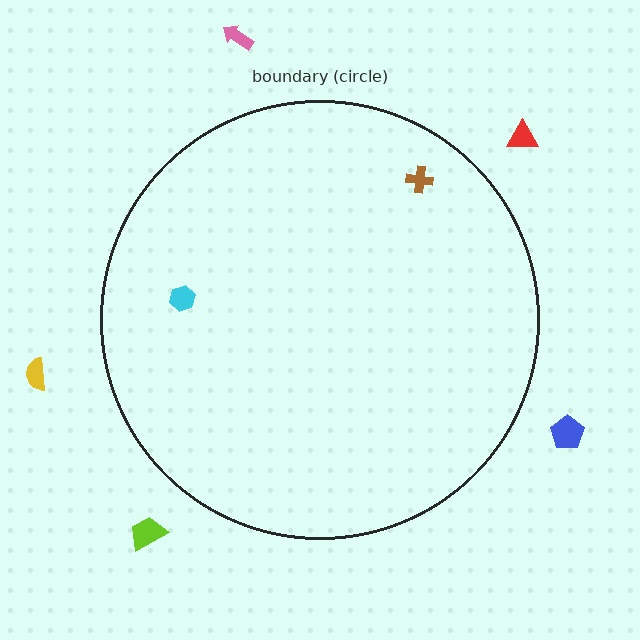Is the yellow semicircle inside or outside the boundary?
Outside.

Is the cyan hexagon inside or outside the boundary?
Inside.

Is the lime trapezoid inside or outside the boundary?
Outside.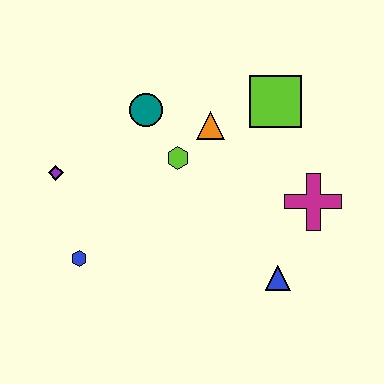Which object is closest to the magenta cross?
The blue triangle is closest to the magenta cross.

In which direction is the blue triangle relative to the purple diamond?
The blue triangle is to the right of the purple diamond.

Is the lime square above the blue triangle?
Yes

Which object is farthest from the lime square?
The blue hexagon is farthest from the lime square.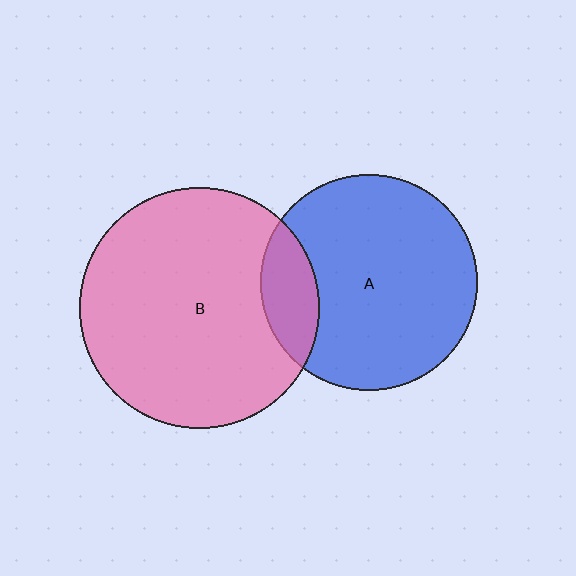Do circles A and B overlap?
Yes.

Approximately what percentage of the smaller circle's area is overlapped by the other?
Approximately 15%.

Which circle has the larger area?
Circle B (pink).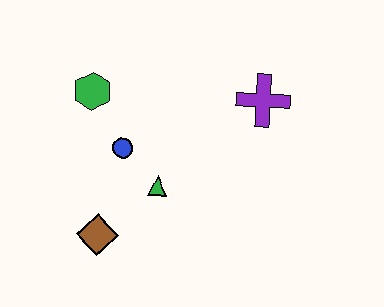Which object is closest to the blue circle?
The green triangle is closest to the blue circle.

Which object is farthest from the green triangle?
The purple cross is farthest from the green triangle.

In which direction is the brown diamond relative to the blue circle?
The brown diamond is below the blue circle.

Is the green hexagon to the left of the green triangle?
Yes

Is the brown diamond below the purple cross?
Yes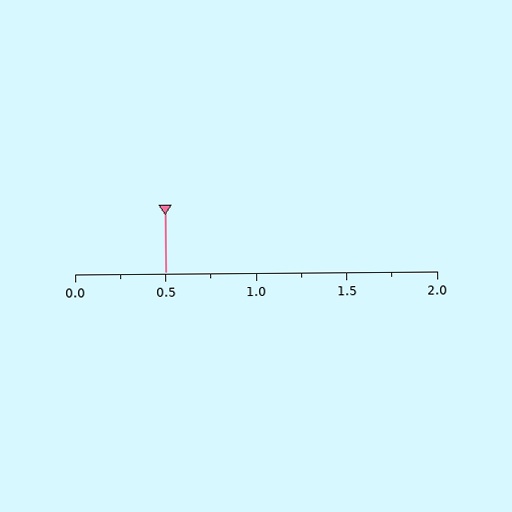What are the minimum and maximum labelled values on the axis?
The axis runs from 0.0 to 2.0.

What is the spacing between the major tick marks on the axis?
The major ticks are spaced 0.5 apart.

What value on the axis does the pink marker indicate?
The marker indicates approximately 0.5.